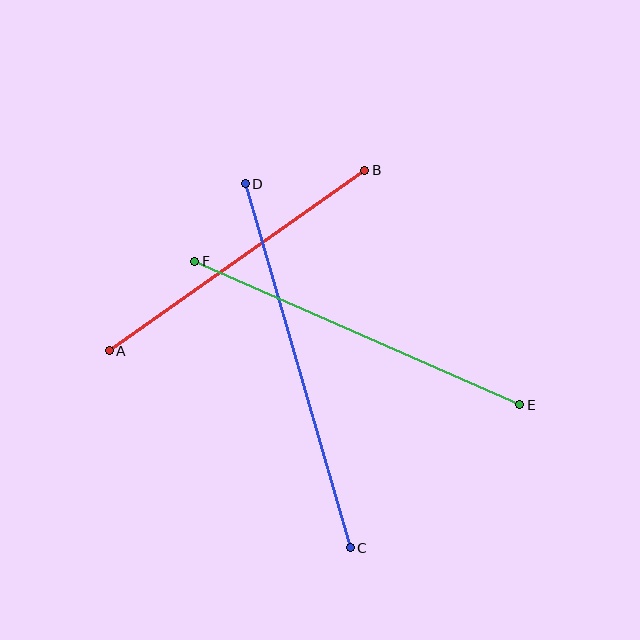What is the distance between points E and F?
The distance is approximately 355 pixels.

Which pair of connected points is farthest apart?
Points C and D are farthest apart.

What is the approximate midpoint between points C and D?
The midpoint is at approximately (298, 366) pixels.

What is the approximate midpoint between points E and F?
The midpoint is at approximately (357, 333) pixels.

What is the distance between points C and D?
The distance is approximately 379 pixels.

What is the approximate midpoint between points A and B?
The midpoint is at approximately (237, 261) pixels.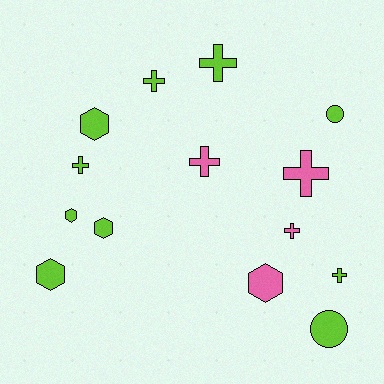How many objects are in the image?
There are 14 objects.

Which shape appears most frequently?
Cross, with 7 objects.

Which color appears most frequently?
Lime, with 10 objects.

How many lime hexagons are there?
There are 4 lime hexagons.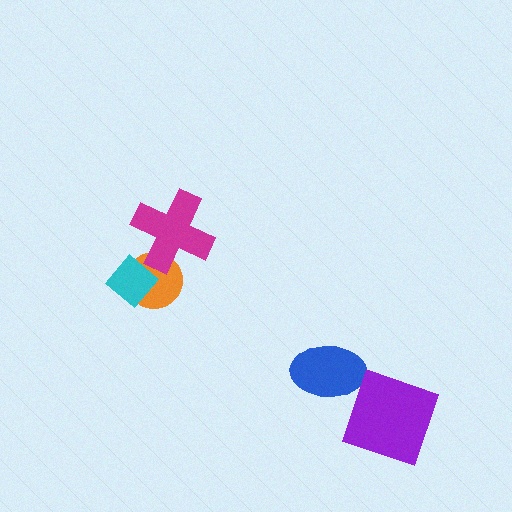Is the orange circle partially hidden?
Yes, it is partially covered by another shape.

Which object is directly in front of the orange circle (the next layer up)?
The magenta cross is directly in front of the orange circle.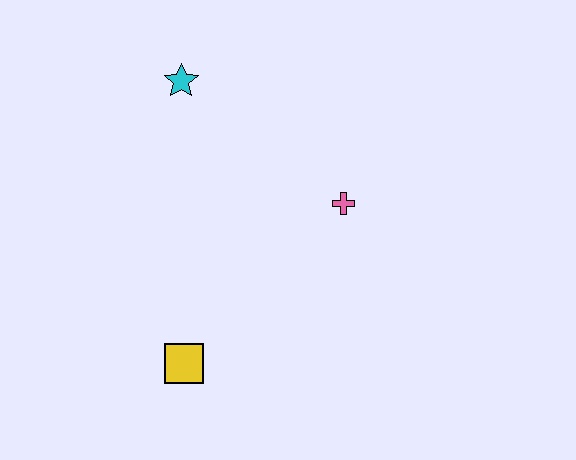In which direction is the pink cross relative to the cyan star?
The pink cross is to the right of the cyan star.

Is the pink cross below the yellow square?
No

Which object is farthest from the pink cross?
The yellow square is farthest from the pink cross.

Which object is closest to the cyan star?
The pink cross is closest to the cyan star.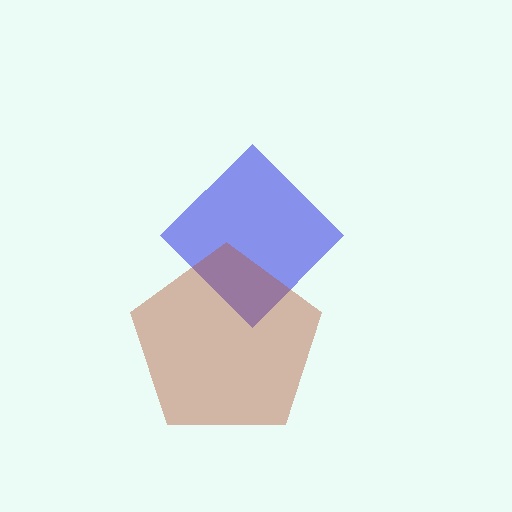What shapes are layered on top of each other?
The layered shapes are: a blue diamond, a brown pentagon.